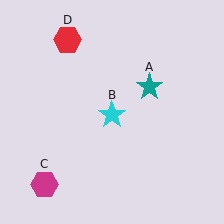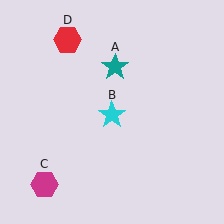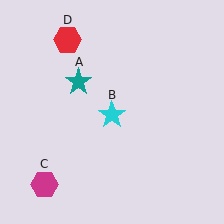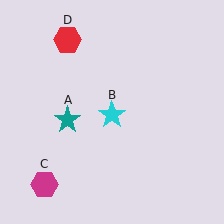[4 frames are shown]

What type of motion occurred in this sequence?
The teal star (object A) rotated counterclockwise around the center of the scene.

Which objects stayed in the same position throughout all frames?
Cyan star (object B) and magenta hexagon (object C) and red hexagon (object D) remained stationary.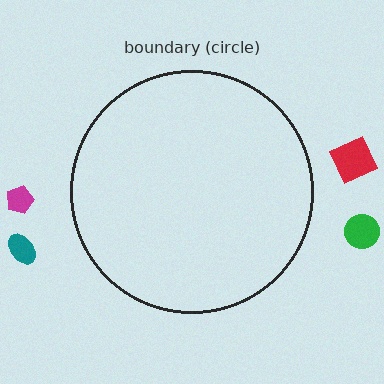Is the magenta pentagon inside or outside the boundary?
Outside.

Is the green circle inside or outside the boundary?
Outside.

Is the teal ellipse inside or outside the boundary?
Outside.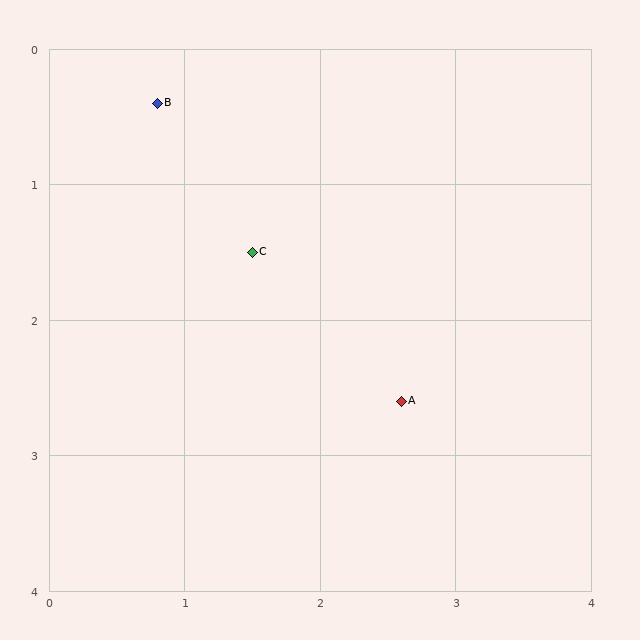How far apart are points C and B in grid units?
Points C and B are about 1.3 grid units apart.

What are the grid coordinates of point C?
Point C is at approximately (1.5, 1.5).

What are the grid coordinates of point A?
Point A is at approximately (2.6, 2.6).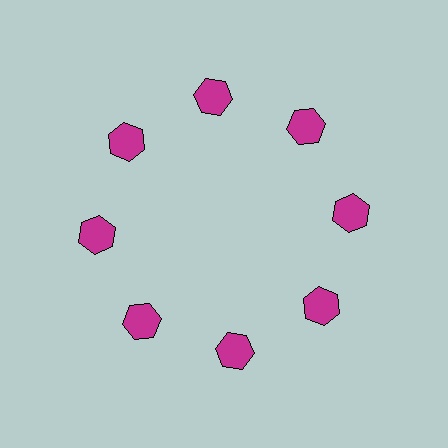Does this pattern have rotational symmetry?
Yes, this pattern has 8-fold rotational symmetry. It looks the same after rotating 45 degrees around the center.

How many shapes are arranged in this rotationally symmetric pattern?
There are 8 shapes, arranged in 8 groups of 1.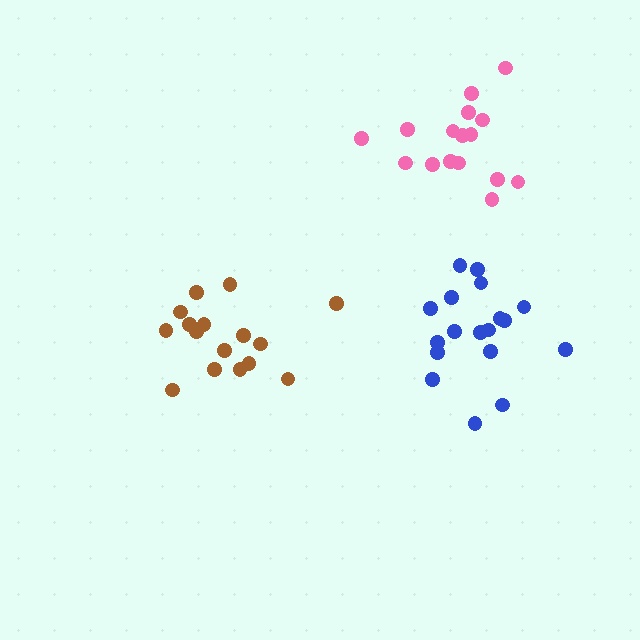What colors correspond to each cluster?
The clusters are colored: brown, pink, blue.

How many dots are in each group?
Group 1: 16 dots, Group 2: 16 dots, Group 3: 18 dots (50 total).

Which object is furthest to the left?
The brown cluster is leftmost.